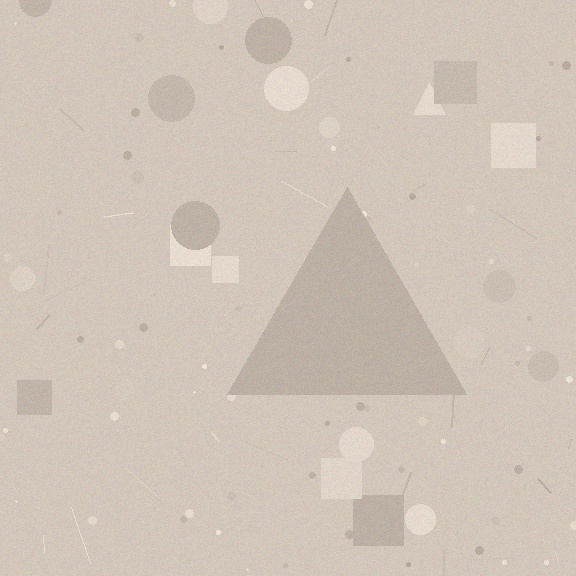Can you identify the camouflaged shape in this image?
The camouflaged shape is a triangle.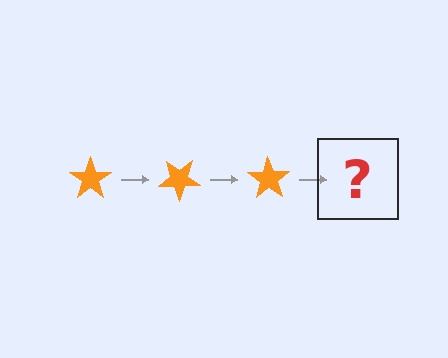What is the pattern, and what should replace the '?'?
The pattern is that the star rotates 35 degrees each step. The '?' should be an orange star rotated 105 degrees.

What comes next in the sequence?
The next element should be an orange star rotated 105 degrees.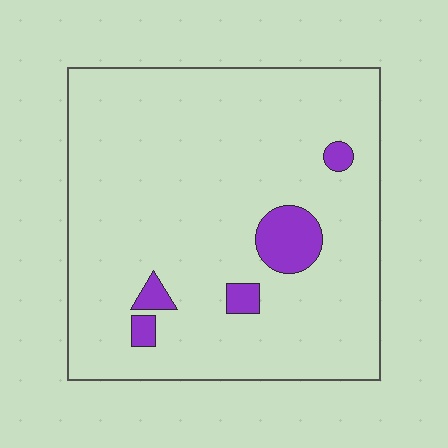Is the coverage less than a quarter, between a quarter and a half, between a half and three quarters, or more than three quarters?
Less than a quarter.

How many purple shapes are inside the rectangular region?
5.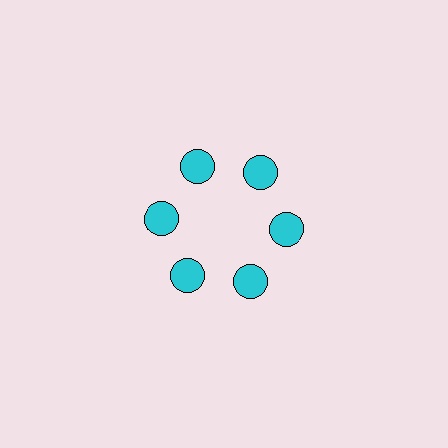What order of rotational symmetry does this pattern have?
This pattern has 6-fold rotational symmetry.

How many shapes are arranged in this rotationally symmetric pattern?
There are 6 shapes, arranged in 6 groups of 1.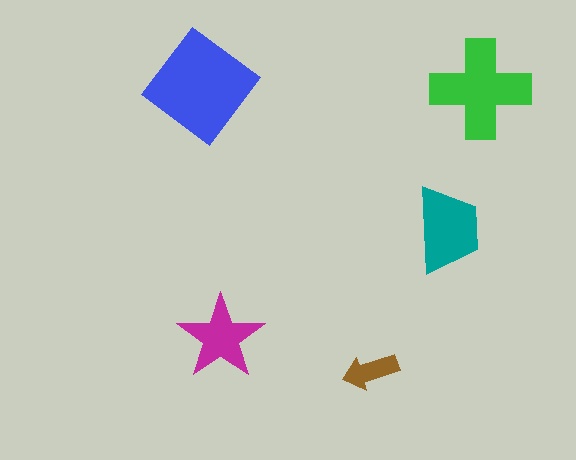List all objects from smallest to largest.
The brown arrow, the magenta star, the teal trapezoid, the green cross, the blue diamond.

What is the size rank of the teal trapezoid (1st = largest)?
3rd.